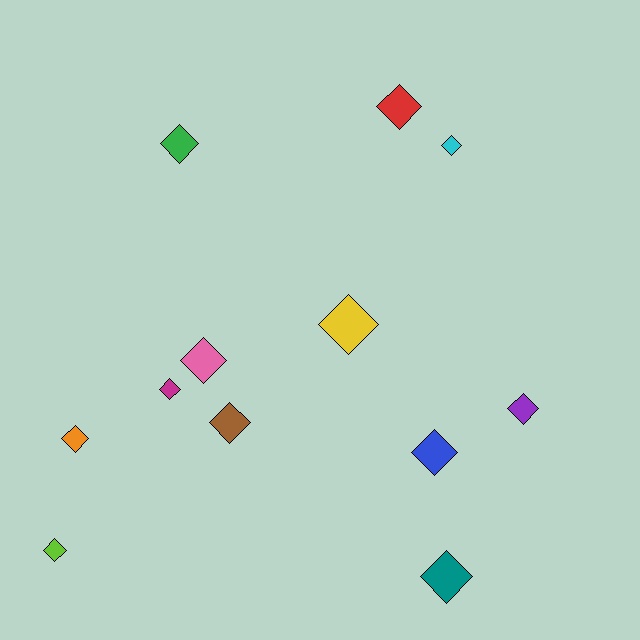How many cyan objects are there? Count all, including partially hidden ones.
There is 1 cyan object.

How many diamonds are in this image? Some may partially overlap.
There are 12 diamonds.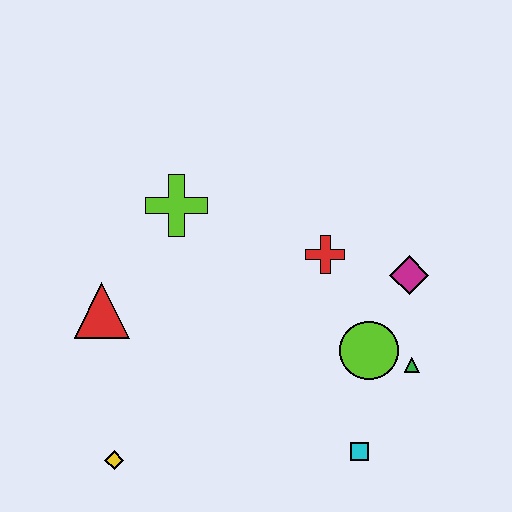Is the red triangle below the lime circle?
No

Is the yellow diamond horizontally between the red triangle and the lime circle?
Yes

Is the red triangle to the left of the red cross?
Yes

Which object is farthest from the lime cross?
The cyan square is farthest from the lime cross.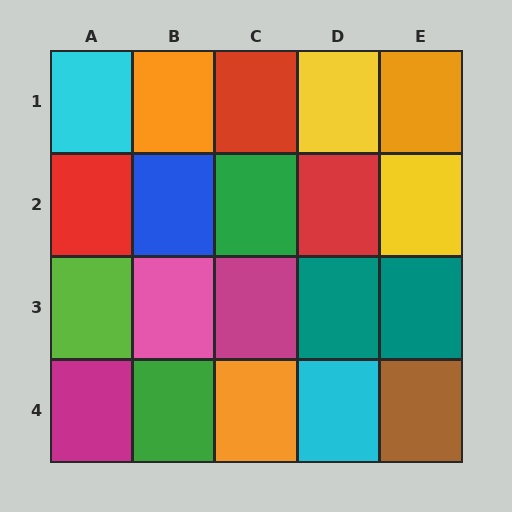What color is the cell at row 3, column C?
Magenta.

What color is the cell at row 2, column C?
Green.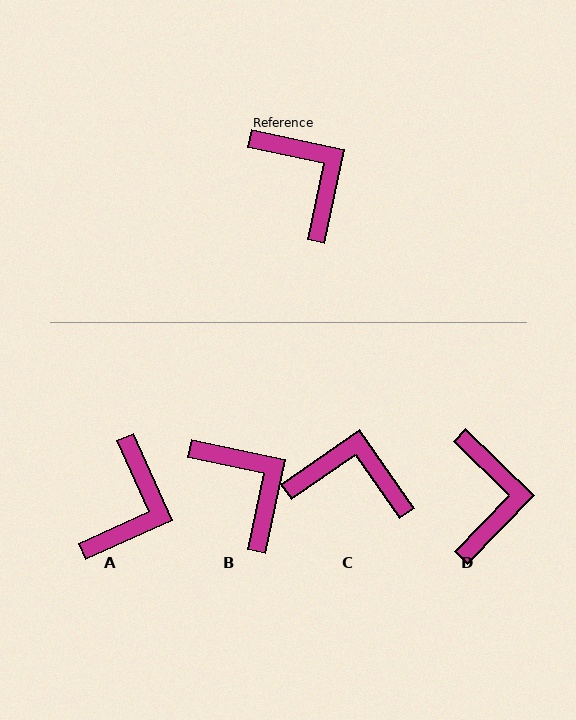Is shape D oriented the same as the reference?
No, it is off by about 32 degrees.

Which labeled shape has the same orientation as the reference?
B.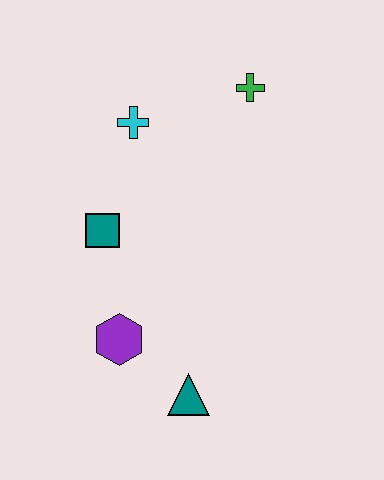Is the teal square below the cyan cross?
Yes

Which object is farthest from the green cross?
The teal triangle is farthest from the green cross.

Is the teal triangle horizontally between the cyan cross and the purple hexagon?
No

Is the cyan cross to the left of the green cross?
Yes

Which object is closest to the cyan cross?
The teal square is closest to the cyan cross.